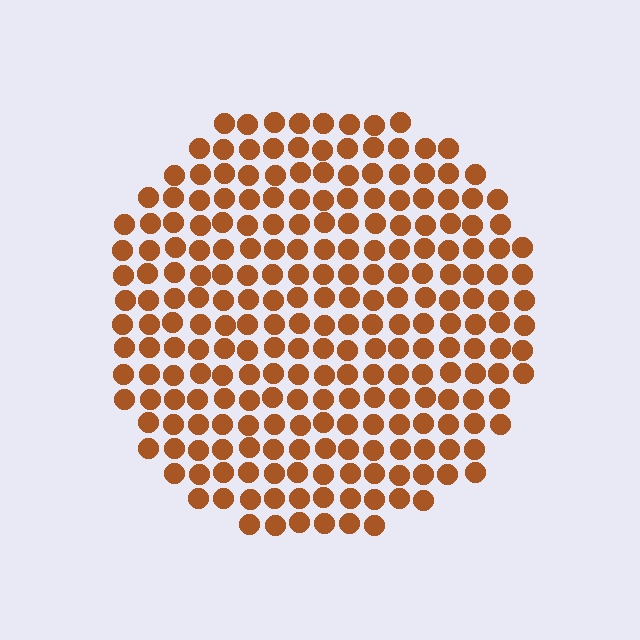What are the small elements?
The small elements are circles.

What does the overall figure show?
The overall figure shows a circle.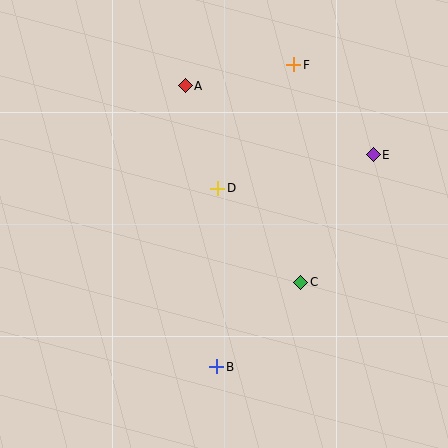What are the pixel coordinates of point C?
Point C is at (301, 282).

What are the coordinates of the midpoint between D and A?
The midpoint between D and A is at (201, 137).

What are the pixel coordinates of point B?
Point B is at (217, 367).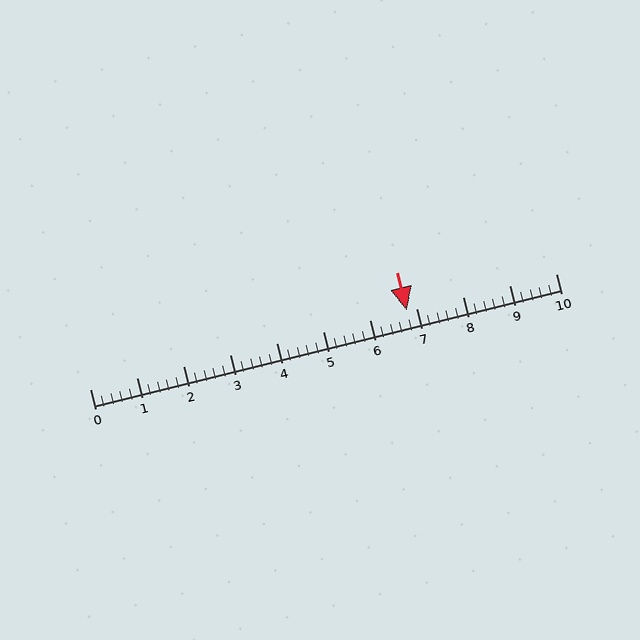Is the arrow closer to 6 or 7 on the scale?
The arrow is closer to 7.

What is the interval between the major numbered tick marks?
The major tick marks are spaced 1 units apart.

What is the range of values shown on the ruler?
The ruler shows values from 0 to 10.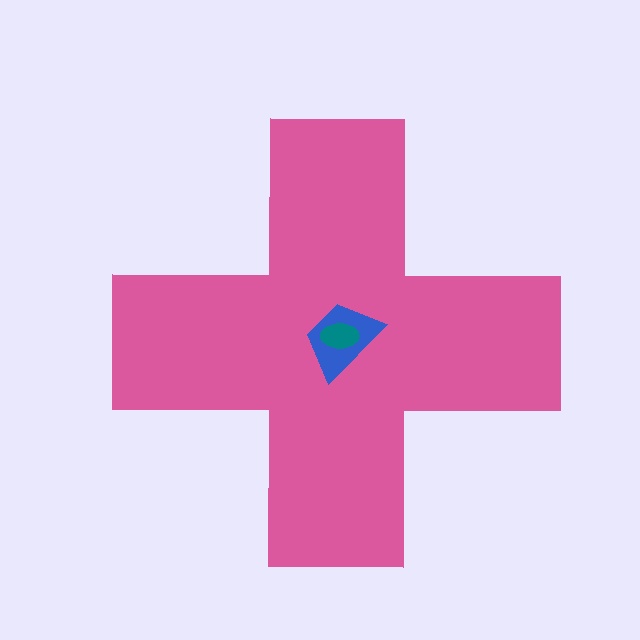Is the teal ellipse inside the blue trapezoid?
Yes.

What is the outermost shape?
The pink cross.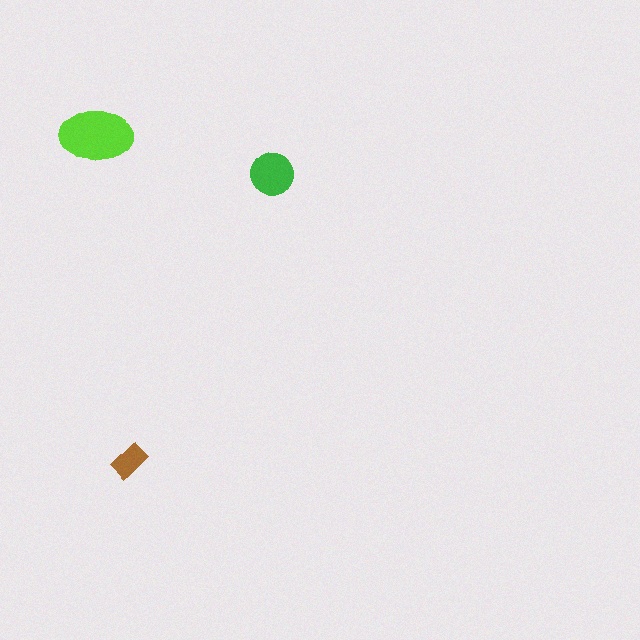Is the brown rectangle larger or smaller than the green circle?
Smaller.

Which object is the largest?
The lime ellipse.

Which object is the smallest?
The brown rectangle.